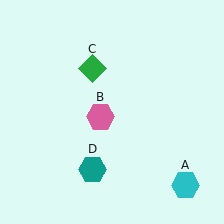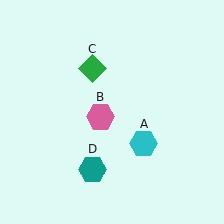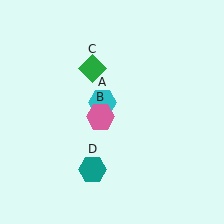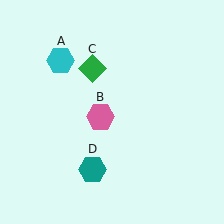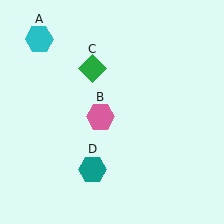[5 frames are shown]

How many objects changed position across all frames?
1 object changed position: cyan hexagon (object A).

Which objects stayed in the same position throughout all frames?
Pink hexagon (object B) and green diamond (object C) and teal hexagon (object D) remained stationary.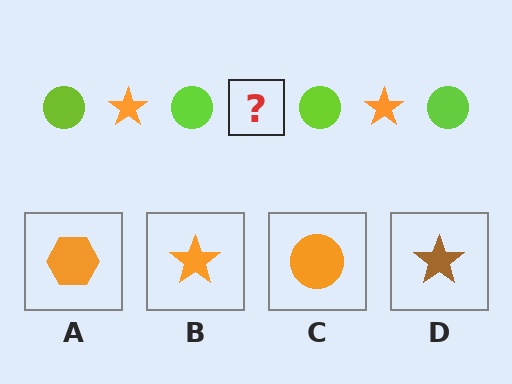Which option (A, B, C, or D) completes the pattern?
B.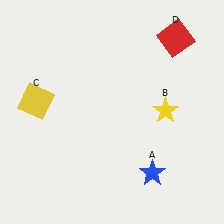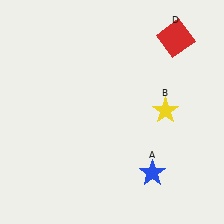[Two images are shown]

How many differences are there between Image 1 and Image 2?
There is 1 difference between the two images.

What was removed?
The yellow square (C) was removed in Image 2.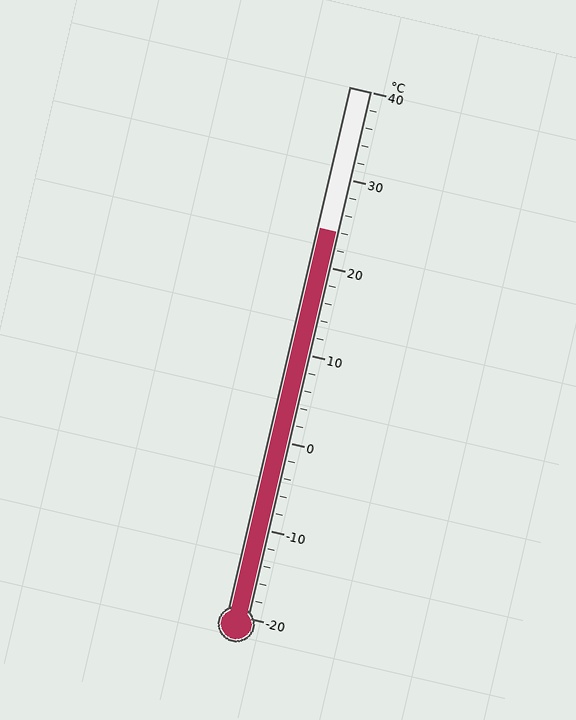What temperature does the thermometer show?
The thermometer shows approximately 24°C.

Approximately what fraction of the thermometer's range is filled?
The thermometer is filled to approximately 75% of its range.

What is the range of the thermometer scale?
The thermometer scale ranges from -20°C to 40°C.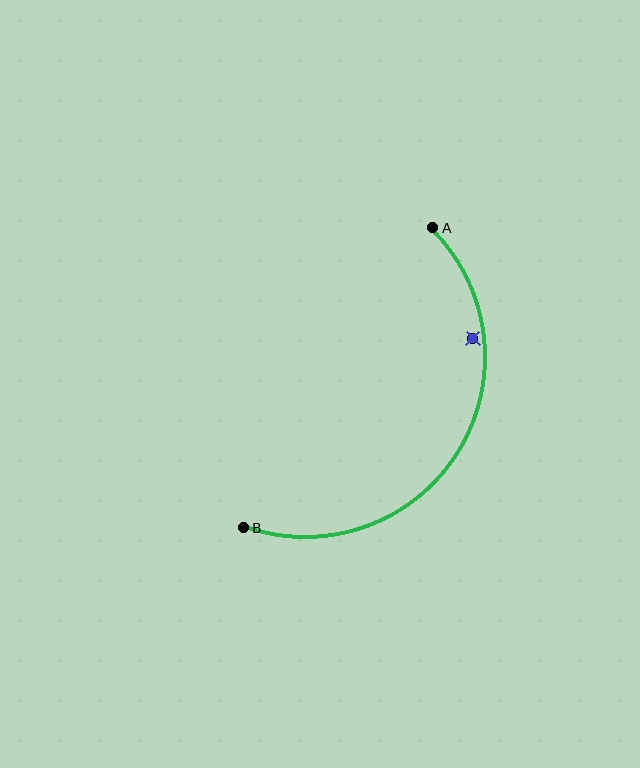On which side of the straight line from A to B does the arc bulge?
The arc bulges to the right of the straight line connecting A and B.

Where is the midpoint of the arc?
The arc midpoint is the point on the curve farthest from the straight line joining A and B. It sits to the right of that line.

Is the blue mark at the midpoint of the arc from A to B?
No — the blue mark does not lie on the arc at all. It sits slightly inside the curve.